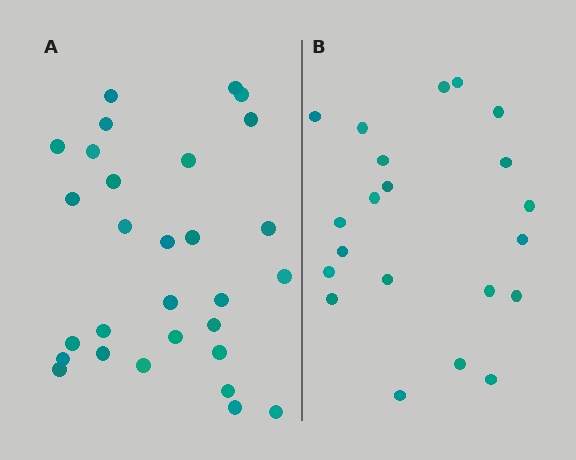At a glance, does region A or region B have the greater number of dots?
Region A (the left region) has more dots.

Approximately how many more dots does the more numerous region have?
Region A has roughly 8 or so more dots than region B.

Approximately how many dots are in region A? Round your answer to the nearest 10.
About 30 dots. (The exact count is 29, which rounds to 30.)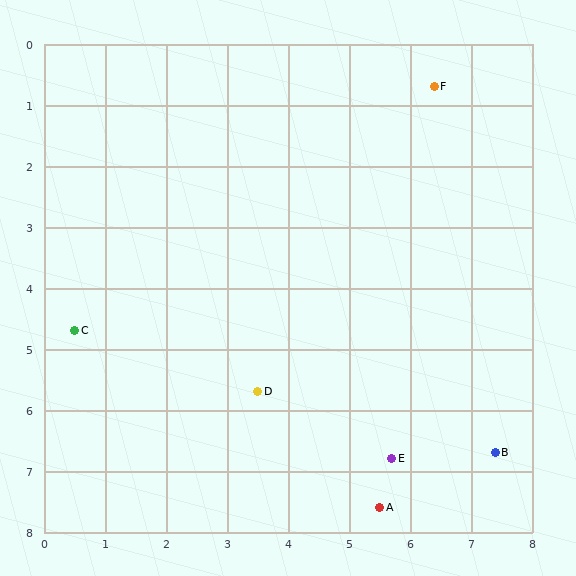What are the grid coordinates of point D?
Point D is at approximately (3.5, 5.7).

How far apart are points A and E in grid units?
Points A and E are about 0.8 grid units apart.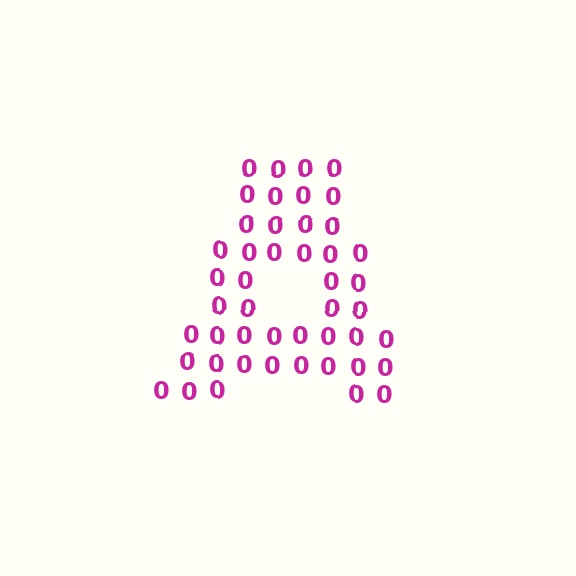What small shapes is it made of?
It is made of small digit 0's.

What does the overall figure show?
The overall figure shows the letter A.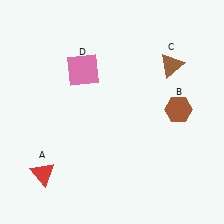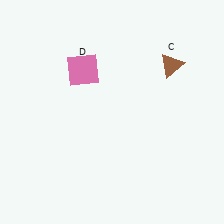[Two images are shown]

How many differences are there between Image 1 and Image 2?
There are 2 differences between the two images.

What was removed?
The brown hexagon (B), the red triangle (A) were removed in Image 2.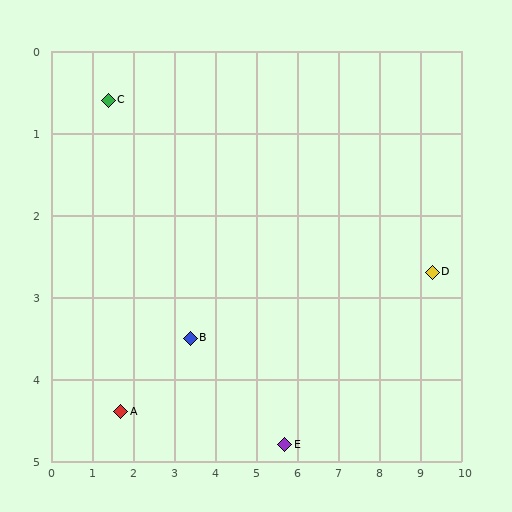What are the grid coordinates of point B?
Point B is at approximately (3.4, 3.5).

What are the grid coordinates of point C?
Point C is at approximately (1.4, 0.6).